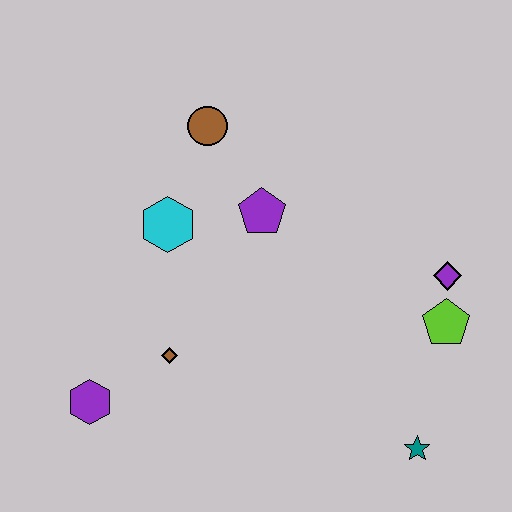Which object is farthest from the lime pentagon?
The purple hexagon is farthest from the lime pentagon.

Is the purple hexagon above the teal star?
Yes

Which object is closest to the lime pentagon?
The purple diamond is closest to the lime pentagon.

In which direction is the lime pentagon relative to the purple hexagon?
The lime pentagon is to the right of the purple hexagon.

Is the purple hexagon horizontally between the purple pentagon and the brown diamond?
No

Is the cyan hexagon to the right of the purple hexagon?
Yes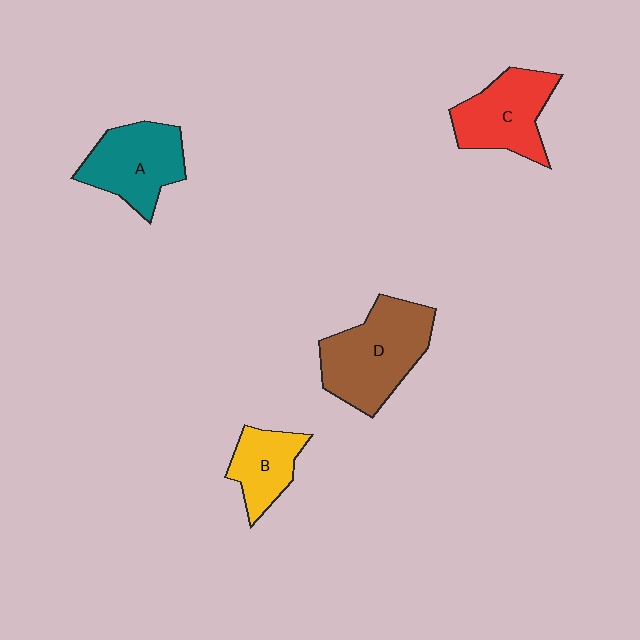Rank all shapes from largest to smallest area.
From largest to smallest: D (brown), A (teal), C (red), B (yellow).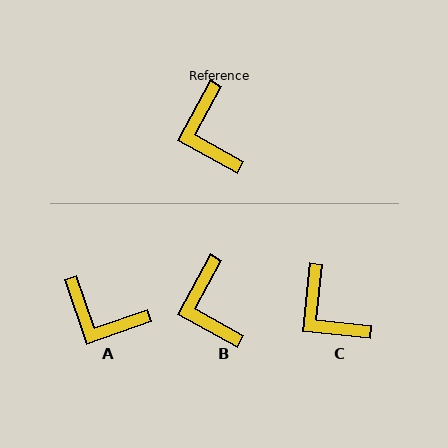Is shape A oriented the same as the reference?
No, it is off by about 48 degrees.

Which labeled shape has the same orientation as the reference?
B.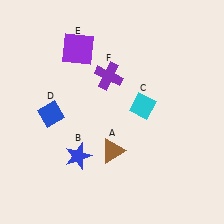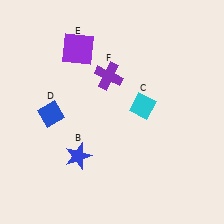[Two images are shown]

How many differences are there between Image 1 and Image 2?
There is 1 difference between the two images.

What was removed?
The brown triangle (A) was removed in Image 2.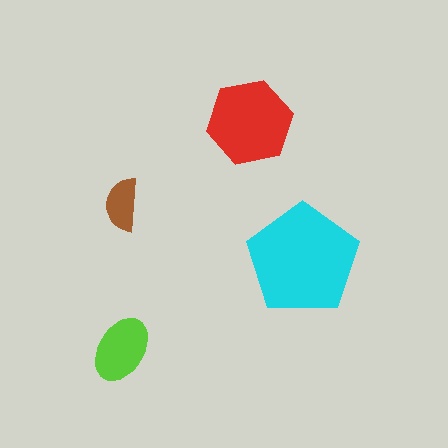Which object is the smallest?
The brown semicircle.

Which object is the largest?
The cyan pentagon.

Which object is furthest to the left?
The brown semicircle is leftmost.